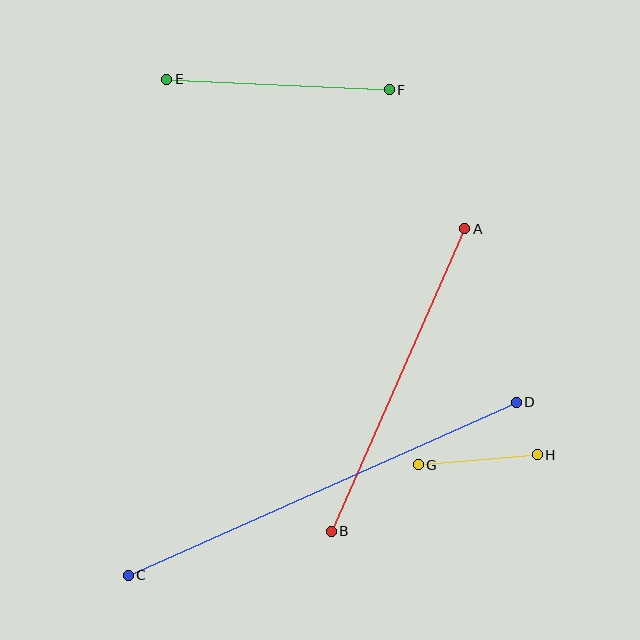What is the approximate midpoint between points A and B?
The midpoint is at approximately (398, 380) pixels.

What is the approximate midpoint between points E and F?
The midpoint is at approximately (278, 84) pixels.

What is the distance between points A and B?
The distance is approximately 330 pixels.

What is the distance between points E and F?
The distance is approximately 223 pixels.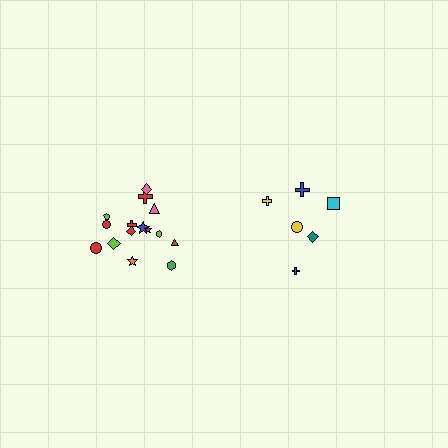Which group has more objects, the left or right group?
The left group.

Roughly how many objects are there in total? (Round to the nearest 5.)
Roughly 20 objects in total.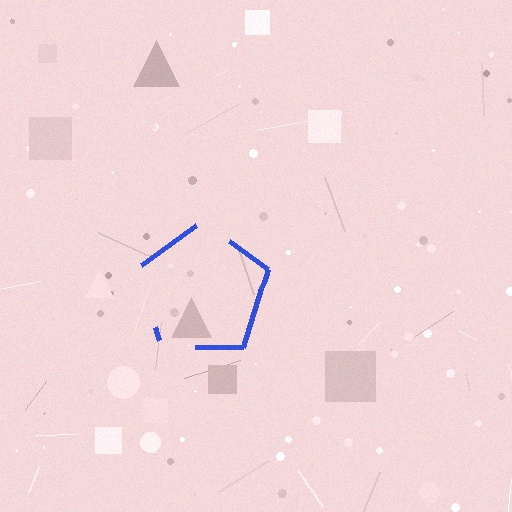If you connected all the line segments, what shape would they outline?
They would outline a pentagon.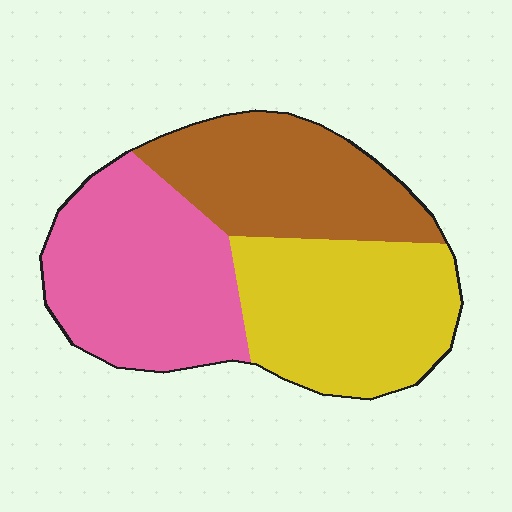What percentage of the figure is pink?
Pink takes up between a third and a half of the figure.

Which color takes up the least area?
Brown, at roughly 30%.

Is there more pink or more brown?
Pink.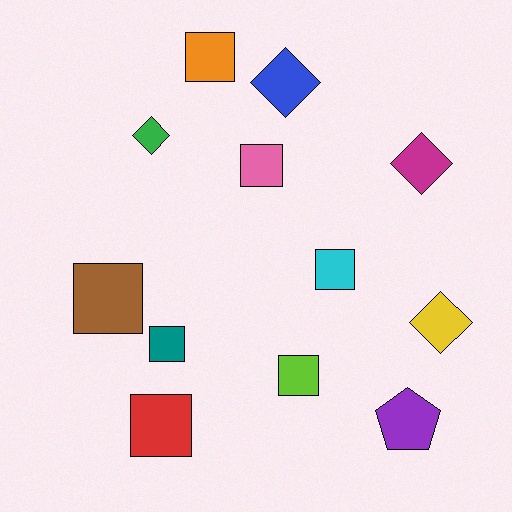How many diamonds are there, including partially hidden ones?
There are 4 diamonds.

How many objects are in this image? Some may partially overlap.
There are 12 objects.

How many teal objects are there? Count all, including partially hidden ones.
There is 1 teal object.